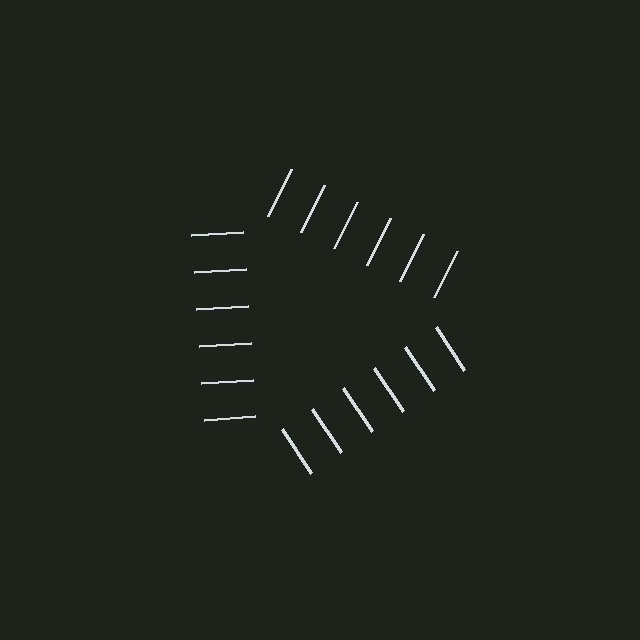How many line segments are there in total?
18 — 6 along each of the 3 edges.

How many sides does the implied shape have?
3 sides — the line-ends trace a triangle.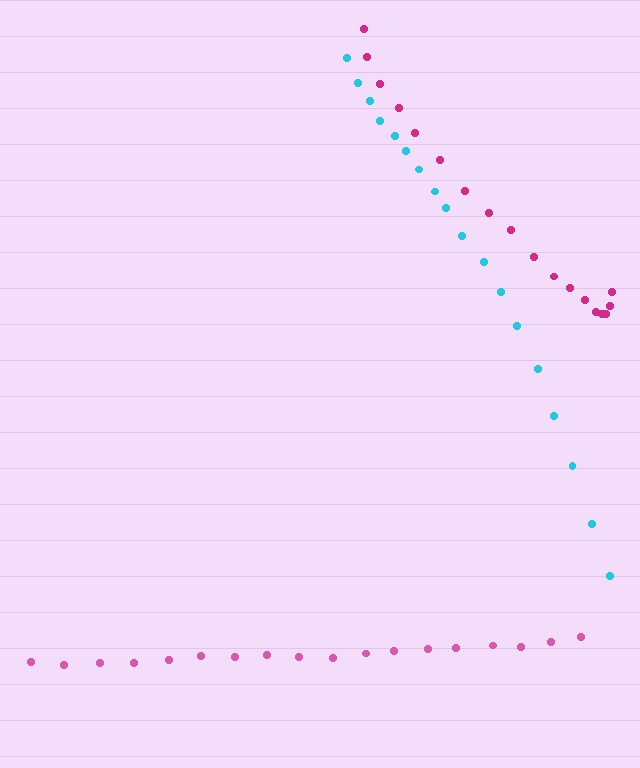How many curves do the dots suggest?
There are 3 distinct paths.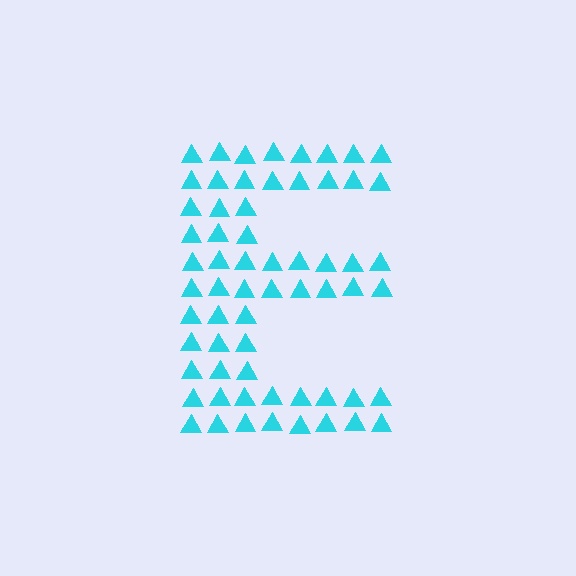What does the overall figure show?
The overall figure shows the letter E.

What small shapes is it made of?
It is made of small triangles.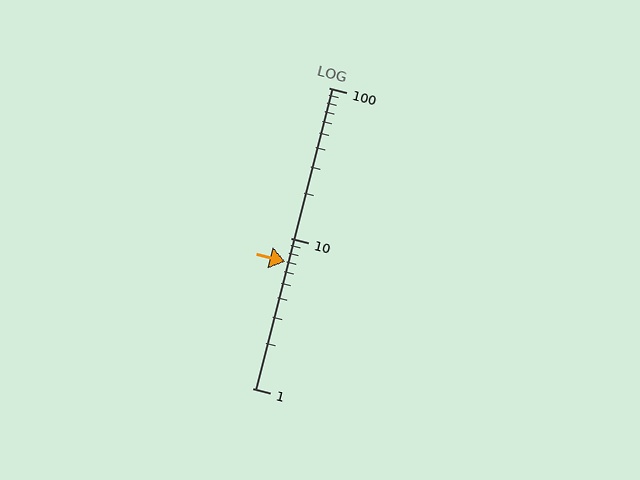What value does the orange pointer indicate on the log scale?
The pointer indicates approximately 7.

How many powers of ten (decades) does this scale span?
The scale spans 2 decades, from 1 to 100.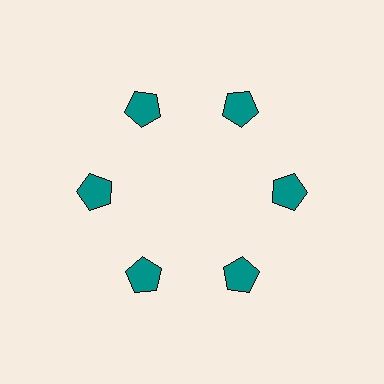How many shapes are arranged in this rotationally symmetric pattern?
There are 6 shapes, arranged in 6 groups of 1.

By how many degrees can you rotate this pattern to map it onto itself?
The pattern maps onto itself every 60 degrees of rotation.